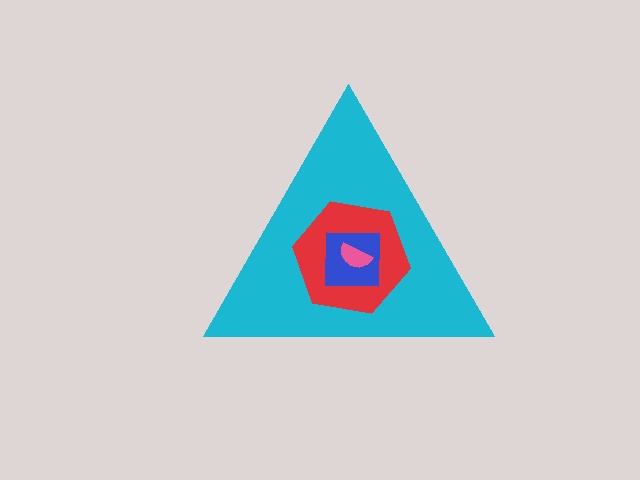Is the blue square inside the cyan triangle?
Yes.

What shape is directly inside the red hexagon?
The blue square.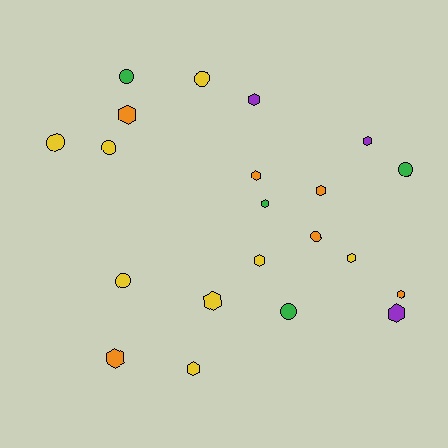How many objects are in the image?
There are 21 objects.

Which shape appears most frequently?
Hexagon, with 13 objects.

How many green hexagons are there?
There is 1 green hexagon.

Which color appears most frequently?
Yellow, with 8 objects.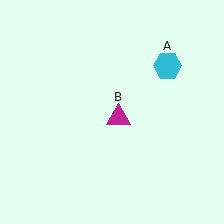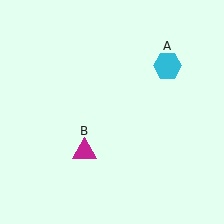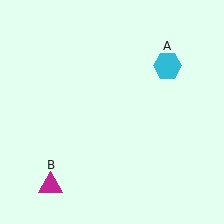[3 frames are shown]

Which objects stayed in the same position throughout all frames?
Cyan hexagon (object A) remained stationary.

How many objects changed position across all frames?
1 object changed position: magenta triangle (object B).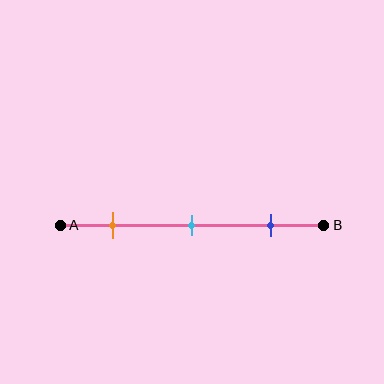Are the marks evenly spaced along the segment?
Yes, the marks are approximately evenly spaced.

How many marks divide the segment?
There are 3 marks dividing the segment.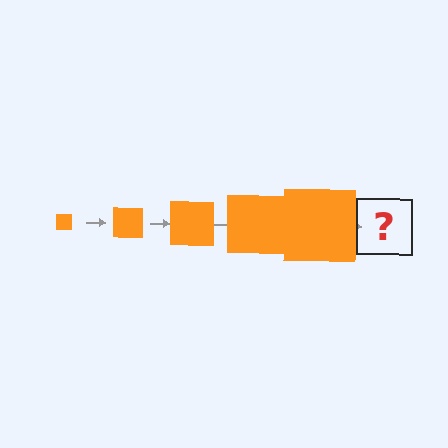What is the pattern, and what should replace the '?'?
The pattern is that the square gets progressively larger each step. The '?' should be an orange square, larger than the previous one.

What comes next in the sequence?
The next element should be an orange square, larger than the previous one.